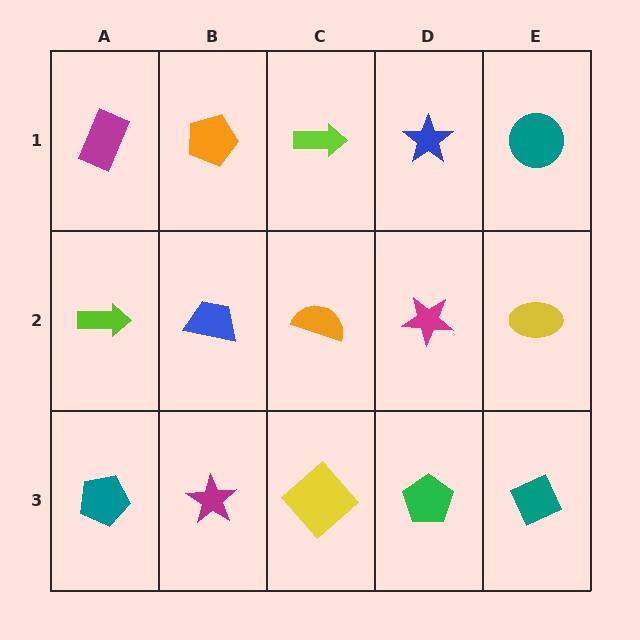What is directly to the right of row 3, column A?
A magenta star.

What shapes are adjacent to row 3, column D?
A magenta star (row 2, column D), a yellow diamond (row 3, column C), a teal diamond (row 3, column E).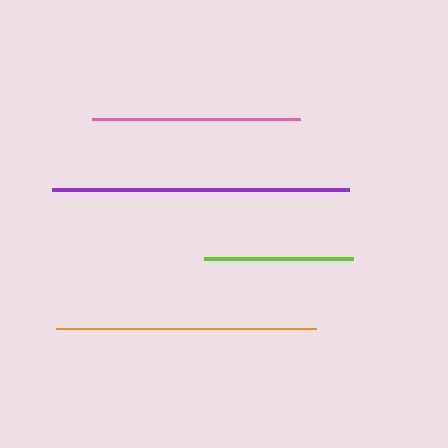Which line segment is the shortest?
The lime line is the shortest at approximately 149 pixels.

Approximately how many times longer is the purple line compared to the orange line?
The purple line is approximately 1.1 times the length of the orange line.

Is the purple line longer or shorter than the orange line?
The purple line is longer than the orange line.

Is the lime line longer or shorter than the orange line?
The orange line is longer than the lime line.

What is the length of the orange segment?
The orange segment is approximately 261 pixels long.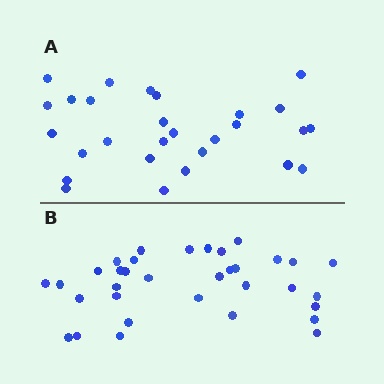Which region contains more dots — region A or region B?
Region B (the bottom region) has more dots.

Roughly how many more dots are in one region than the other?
Region B has about 6 more dots than region A.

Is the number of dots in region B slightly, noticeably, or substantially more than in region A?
Region B has only slightly more — the two regions are fairly close. The ratio is roughly 1.2 to 1.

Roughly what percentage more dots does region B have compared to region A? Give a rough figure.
About 20% more.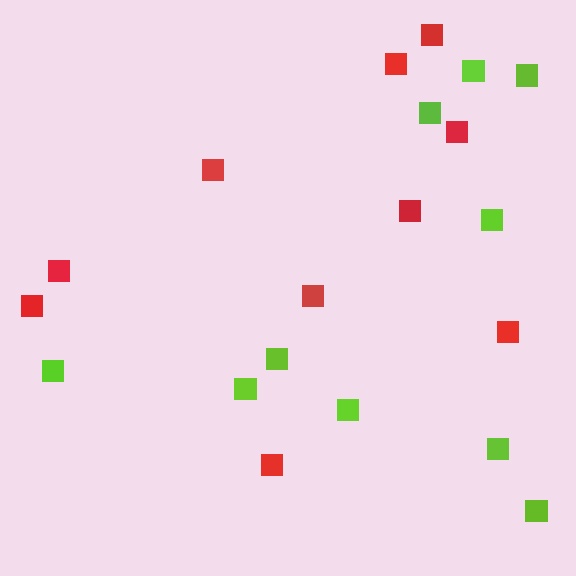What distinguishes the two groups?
There are 2 groups: one group of lime squares (10) and one group of red squares (10).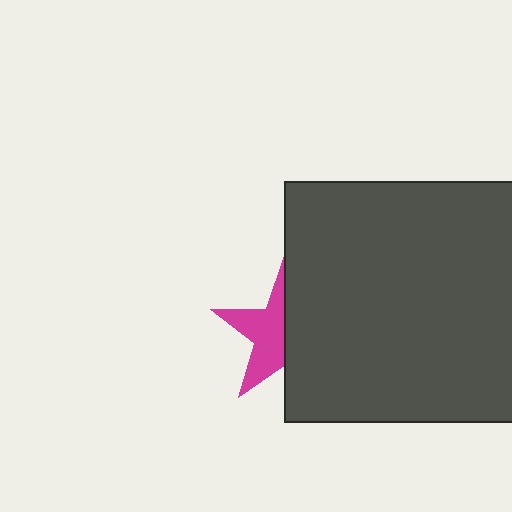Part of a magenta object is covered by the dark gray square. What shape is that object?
It is a star.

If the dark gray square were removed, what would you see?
You would see the complete magenta star.